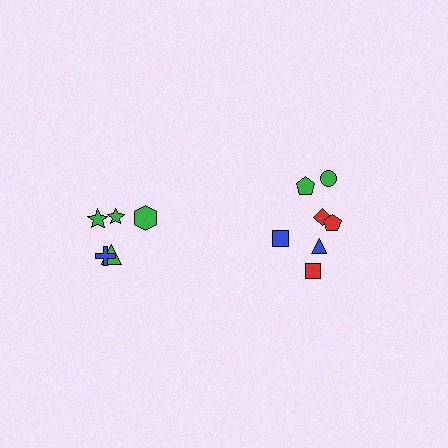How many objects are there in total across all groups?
There are 12 objects.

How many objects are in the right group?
There are 7 objects.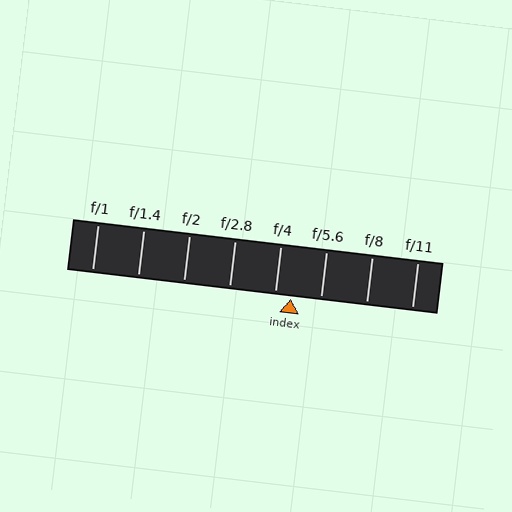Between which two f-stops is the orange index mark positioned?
The index mark is between f/4 and f/5.6.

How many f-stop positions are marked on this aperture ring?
There are 8 f-stop positions marked.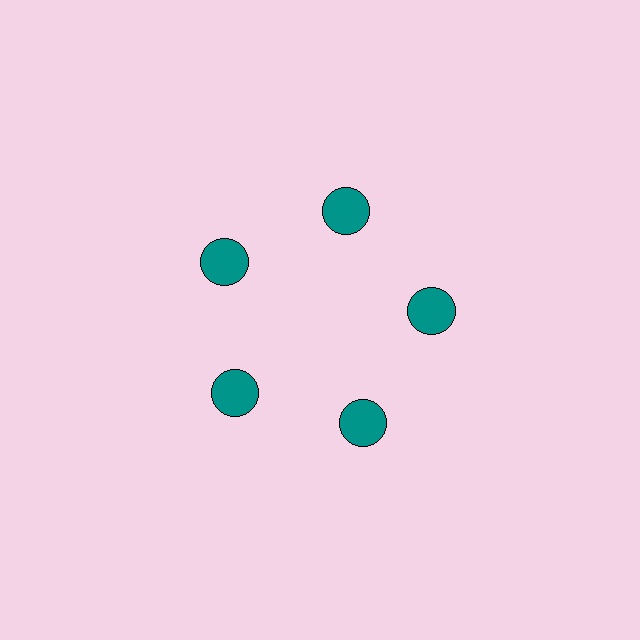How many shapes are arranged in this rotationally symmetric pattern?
There are 5 shapes, arranged in 5 groups of 1.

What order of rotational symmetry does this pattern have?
This pattern has 5-fold rotational symmetry.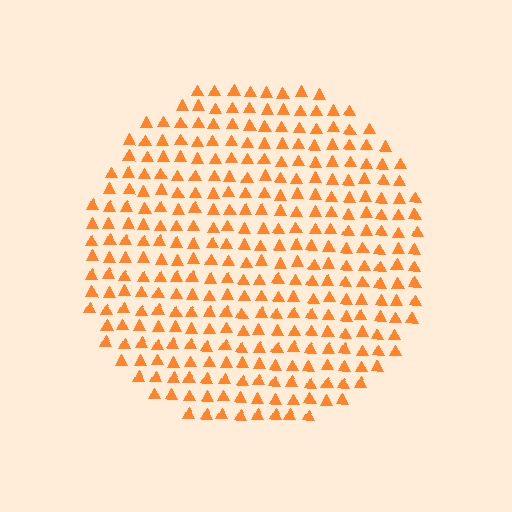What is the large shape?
The large shape is a circle.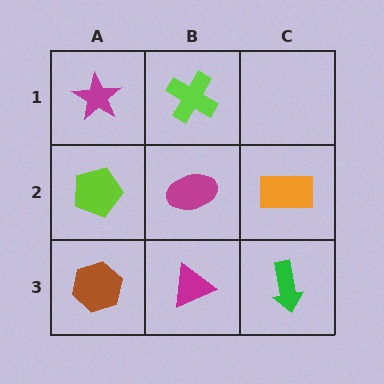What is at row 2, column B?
A magenta ellipse.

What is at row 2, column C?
An orange rectangle.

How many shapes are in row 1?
2 shapes.